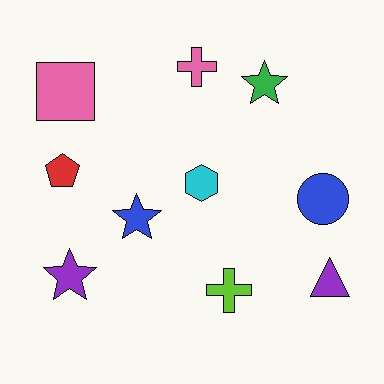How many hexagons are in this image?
There is 1 hexagon.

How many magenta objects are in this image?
There are no magenta objects.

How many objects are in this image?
There are 10 objects.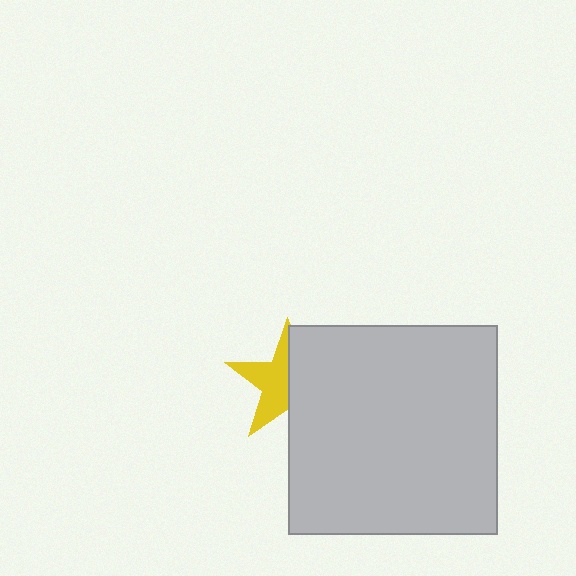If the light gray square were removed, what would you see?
You would see the complete yellow star.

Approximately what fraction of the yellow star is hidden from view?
Roughly 50% of the yellow star is hidden behind the light gray square.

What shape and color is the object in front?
The object in front is a light gray square.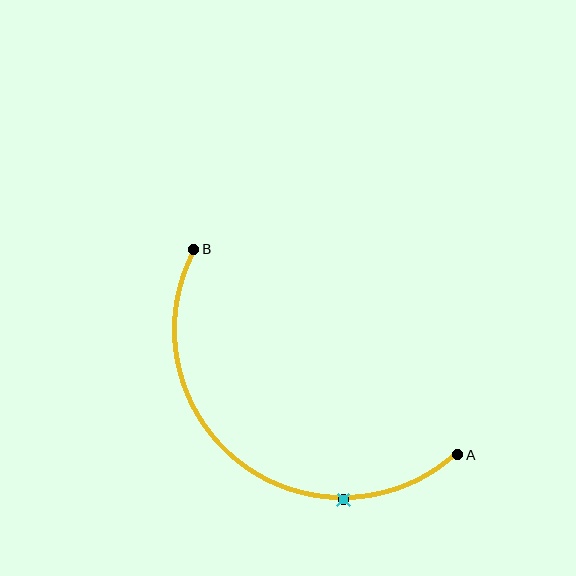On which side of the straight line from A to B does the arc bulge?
The arc bulges below and to the left of the straight line connecting A and B.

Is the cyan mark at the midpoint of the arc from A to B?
No. The cyan mark lies on the arc but is closer to endpoint A. The arc midpoint would be at the point on the curve equidistant along the arc from both A and B.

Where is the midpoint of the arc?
The arc midpoint is the point on the curve farthest from the straight line joining A and B. It sits below and to the left of that line.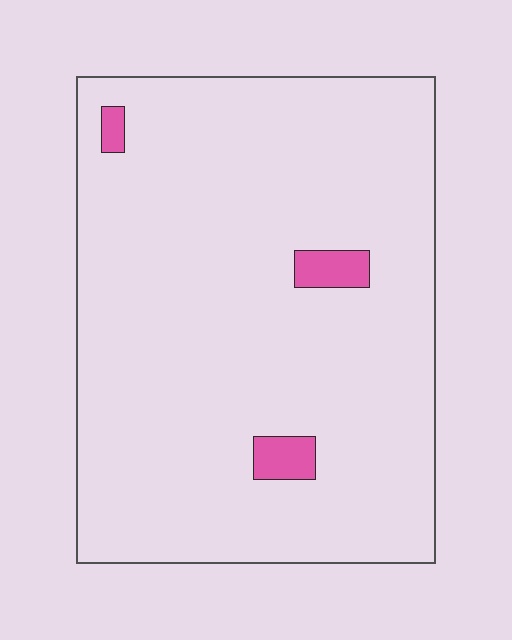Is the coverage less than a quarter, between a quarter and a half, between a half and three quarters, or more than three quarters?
Less than a quarter.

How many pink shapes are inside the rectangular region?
3.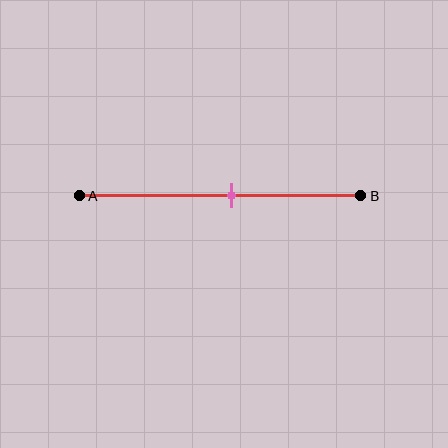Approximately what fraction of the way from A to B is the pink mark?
The pink mark is approximately 55% of the way from A to B.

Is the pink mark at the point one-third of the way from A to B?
No, the mark is at about 55% from A, not at the 33% one-third point.